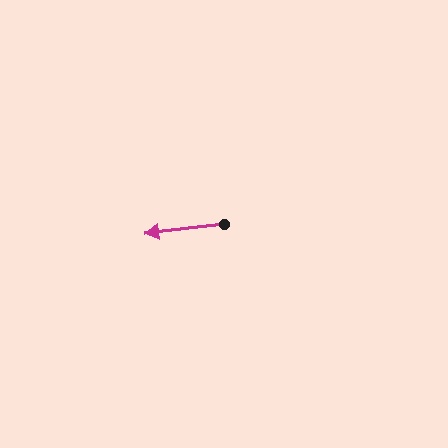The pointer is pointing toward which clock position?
Roughly 9 o'clock.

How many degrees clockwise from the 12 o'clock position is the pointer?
Approximately 264 degrees.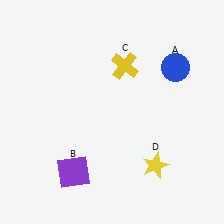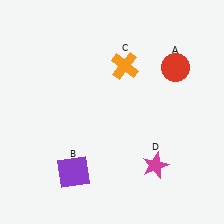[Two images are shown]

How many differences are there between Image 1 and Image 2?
There are 3 differences between the two images.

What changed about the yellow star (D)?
In Image 1, D is yellow. In Image 2, it changed to magenta.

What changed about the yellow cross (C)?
In Image 1, C is yellow. In Image 2, it changed to orange.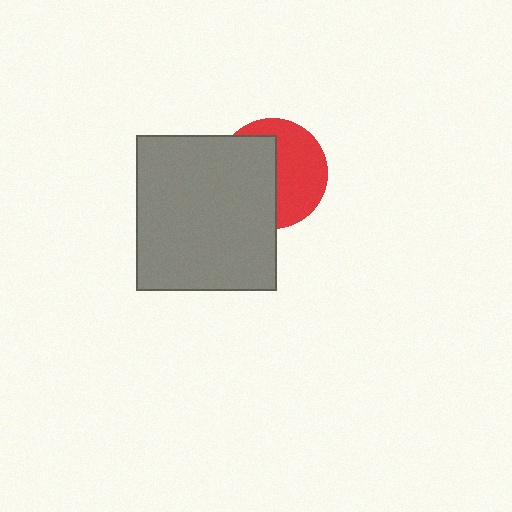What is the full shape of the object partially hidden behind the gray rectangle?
The partially hidden object is a red circle.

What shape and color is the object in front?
The object in front is a gray rectangle.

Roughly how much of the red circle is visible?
About half of it is visible (roughly 50%).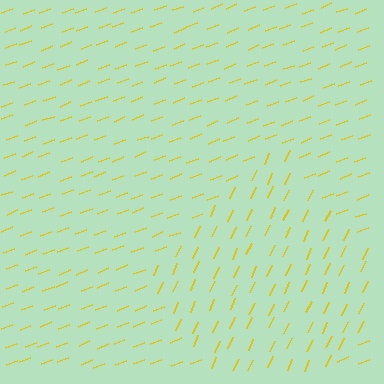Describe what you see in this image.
The image is filled with small yellow line segments. A diamond region in the image has lines oriented differently from the surrounding lines, creating a visible texture boundary.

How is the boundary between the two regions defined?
The boundary is defined purely by a change in line orientation (approximately 45 degrees difference). All lines are the same color and thickness.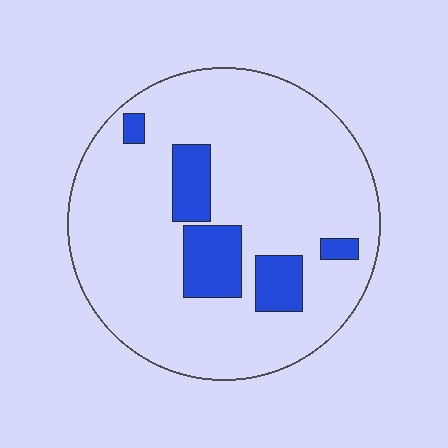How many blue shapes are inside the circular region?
5.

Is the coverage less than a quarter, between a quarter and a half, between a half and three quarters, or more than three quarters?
Less than a quarter.